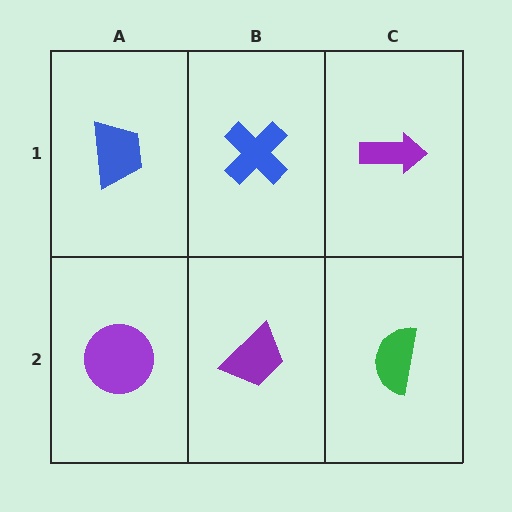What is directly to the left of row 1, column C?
A blue cross.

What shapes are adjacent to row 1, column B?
A purple trapezoid (row 2, column B), a blue trapezoid (row 1, column A), a purple arrow (row 1, column C).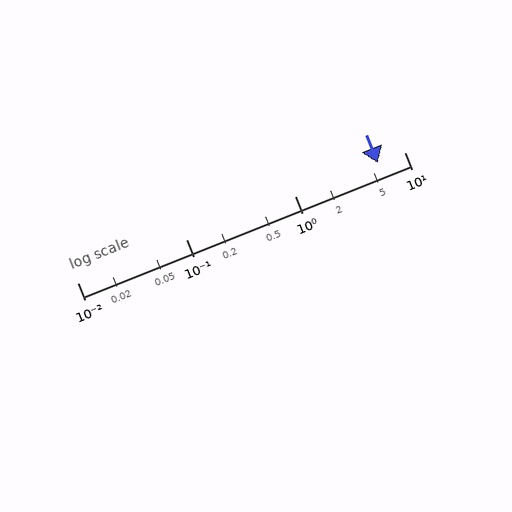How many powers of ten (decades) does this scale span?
The scale spans 3 decades, from 0.01 to 10.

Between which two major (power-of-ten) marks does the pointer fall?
The pointer is between 1 and 10.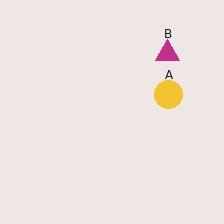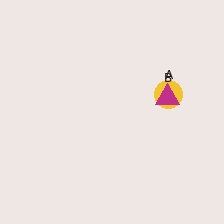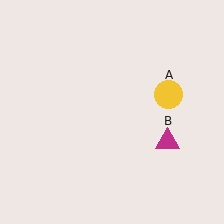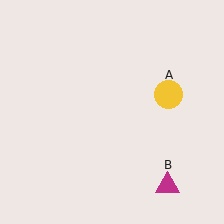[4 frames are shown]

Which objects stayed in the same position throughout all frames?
Yellow circle (object A) remained stationary.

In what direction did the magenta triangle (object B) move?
The magenta triangle (object B) moved down.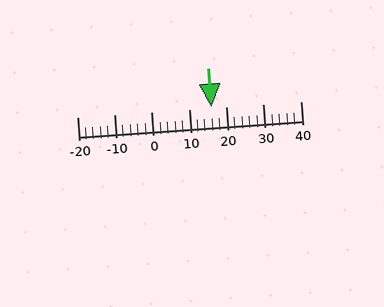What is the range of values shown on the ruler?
The ruler shows values from -20 to 40.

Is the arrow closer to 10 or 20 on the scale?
The arrow is closer to 20.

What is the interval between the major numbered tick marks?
The major tick marks are spaced 10 units apart.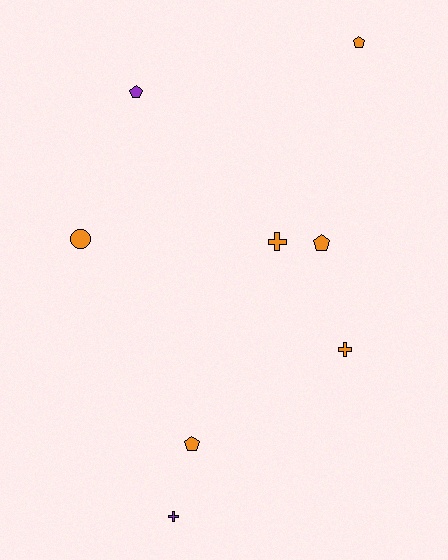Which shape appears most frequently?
Pentagon, with 4 objects.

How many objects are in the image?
There are 8 objects.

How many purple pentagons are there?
There is 1 purple pentagon.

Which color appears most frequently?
Orange, with 6 objects.